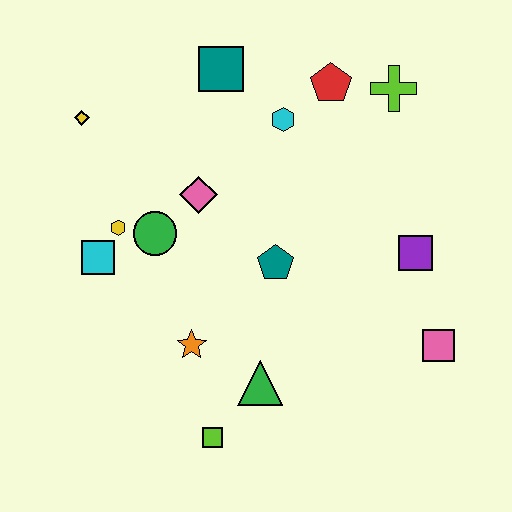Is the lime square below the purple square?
Yes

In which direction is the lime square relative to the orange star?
The lime square is below the orange star.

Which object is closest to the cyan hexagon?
The red pentagon is closest to the cyan hexagon.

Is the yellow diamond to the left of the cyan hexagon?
Yes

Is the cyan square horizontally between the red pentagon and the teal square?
No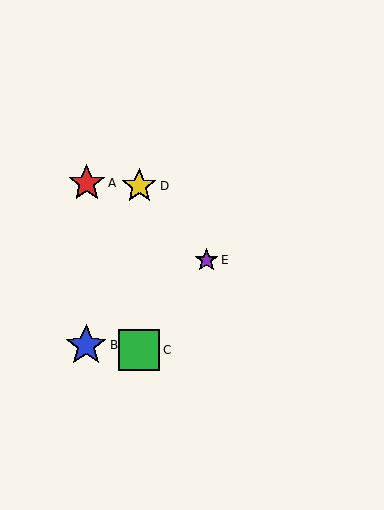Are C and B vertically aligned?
No, C is at x≈139 and B is at x≈86.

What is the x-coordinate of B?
Object B is at x≈86.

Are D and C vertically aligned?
Yes, both are at x≈139.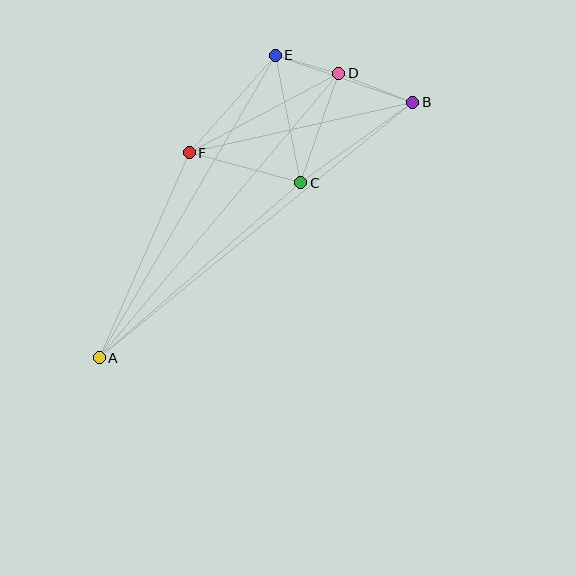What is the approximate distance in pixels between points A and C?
The distance between A and C is approximately 267 pixels.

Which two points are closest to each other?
Points D and E are closest to each other.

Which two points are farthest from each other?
Points A and B are farthest from each other.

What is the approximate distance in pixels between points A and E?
The distance between A and E is approximately 350 pixels.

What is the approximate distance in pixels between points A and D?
The distance between A and D is approximately 372 pixels.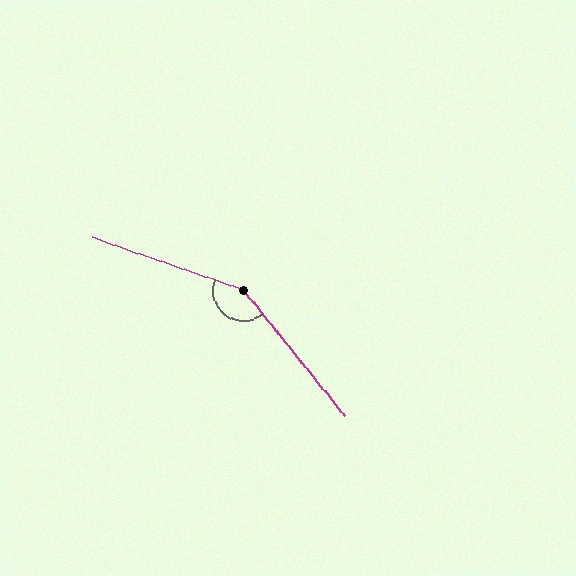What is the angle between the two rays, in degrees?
Approximately 148 degrees.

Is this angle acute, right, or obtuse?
It is obtuse.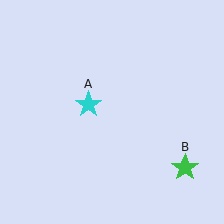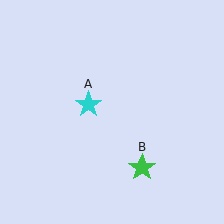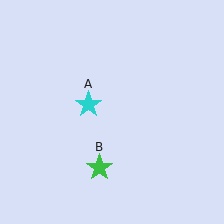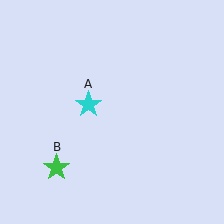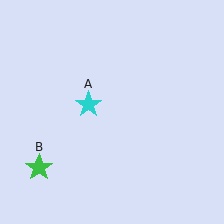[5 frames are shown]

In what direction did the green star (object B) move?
The green star (object B) moved left.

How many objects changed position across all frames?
1 object changed position: green star (object B).